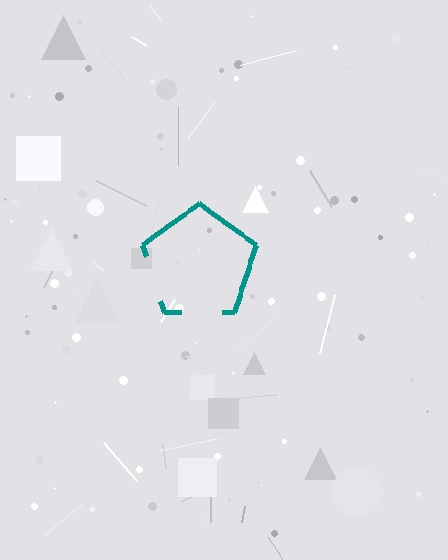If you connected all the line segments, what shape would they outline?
They would outline a pentagon.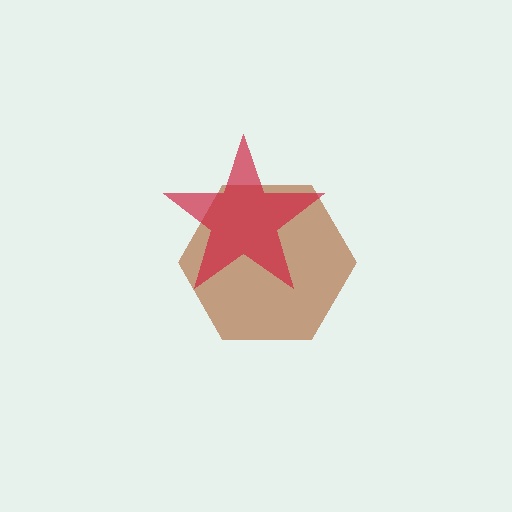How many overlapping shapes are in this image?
There are 2 overlapping shapes in the image.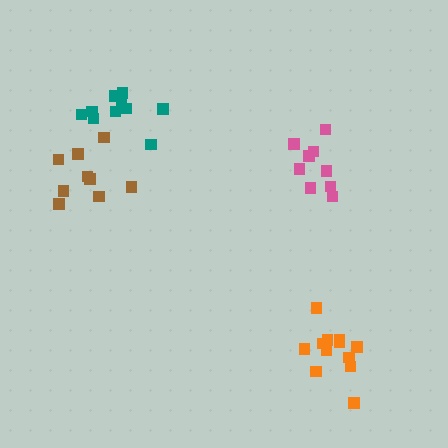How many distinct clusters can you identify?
There are 4 distinct clusters.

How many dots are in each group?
Group 1: 12 dots, Group 2: 10 dots, Group 3: 9 dots, Group 4: 9 dots (40 total).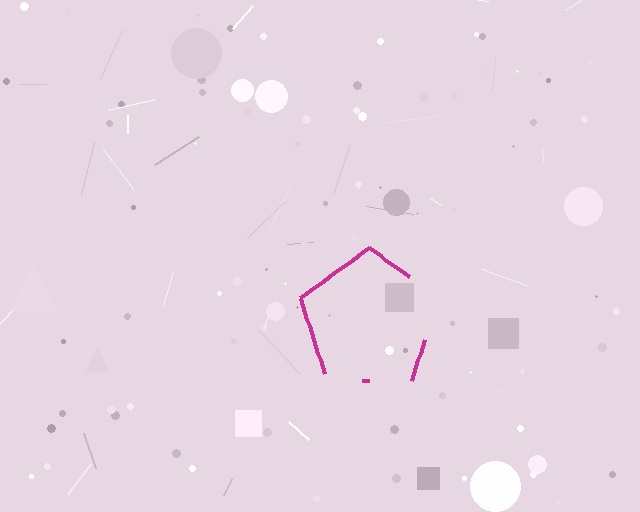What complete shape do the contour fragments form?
The contour fragments form a pentagon.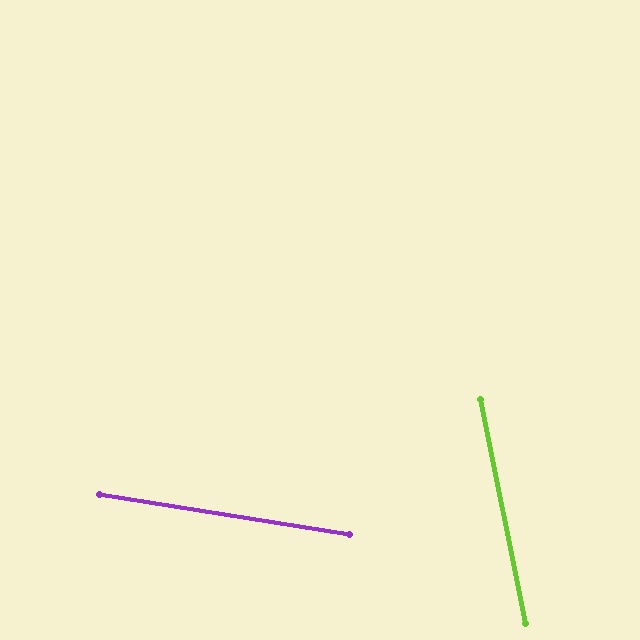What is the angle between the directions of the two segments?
Approximately 69 degrees.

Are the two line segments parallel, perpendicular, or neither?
Neither parallel nor perpendicular — they differ by about 69°.